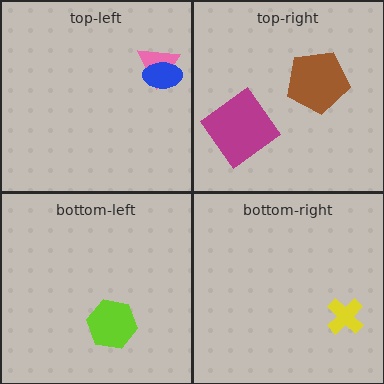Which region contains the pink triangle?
The top-left region.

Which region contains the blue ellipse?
The top-left region.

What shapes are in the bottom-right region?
The yellow cross.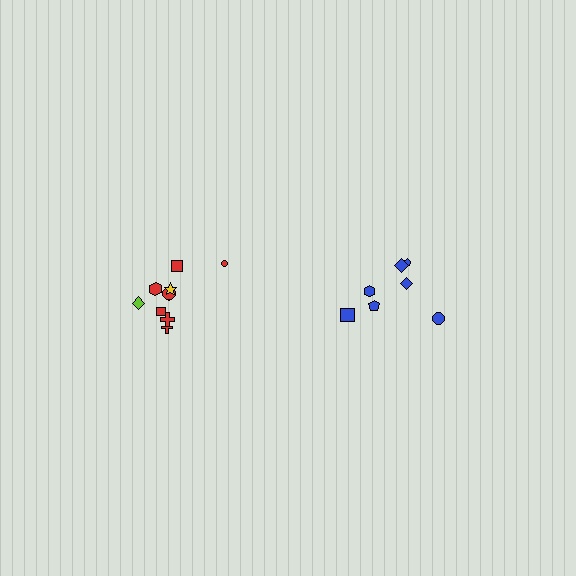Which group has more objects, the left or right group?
The left group.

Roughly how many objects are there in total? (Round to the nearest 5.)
Roughly 15 objects in total.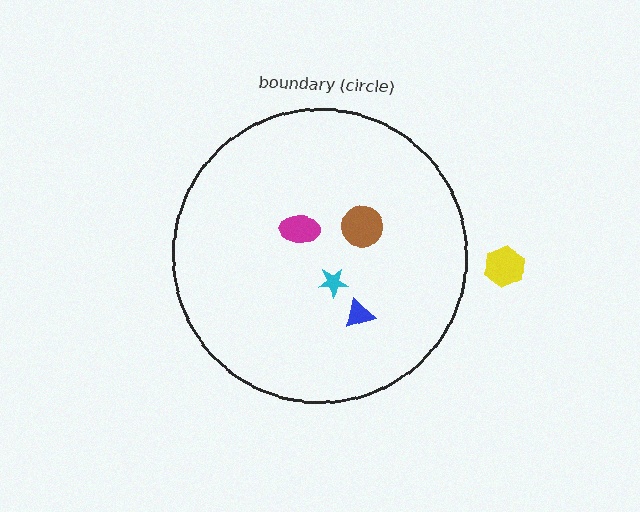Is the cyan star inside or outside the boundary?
Inside.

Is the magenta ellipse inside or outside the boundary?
Inside.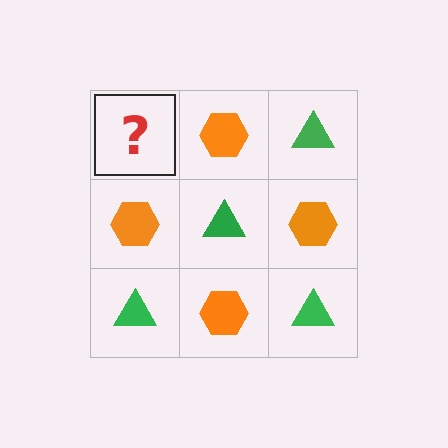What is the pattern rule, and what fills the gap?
The rule is that it alternates green triangle and orange hexagon in a checkerboard pattern. The gap should be filled with a green triangle.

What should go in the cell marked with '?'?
The missing cell should contain a green triangle.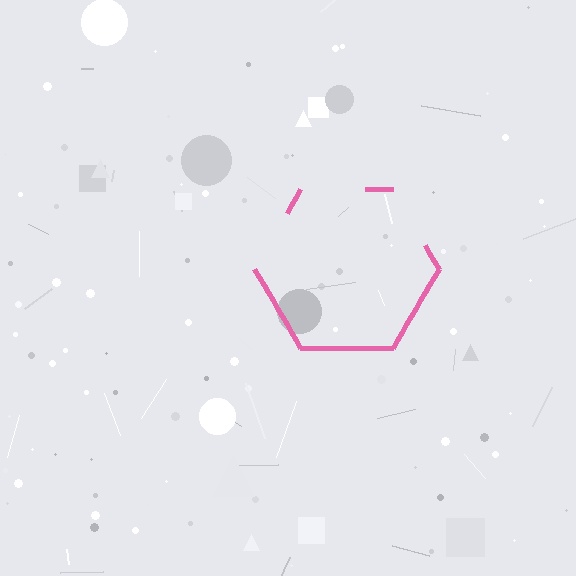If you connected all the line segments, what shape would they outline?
They would outline a hexagon.